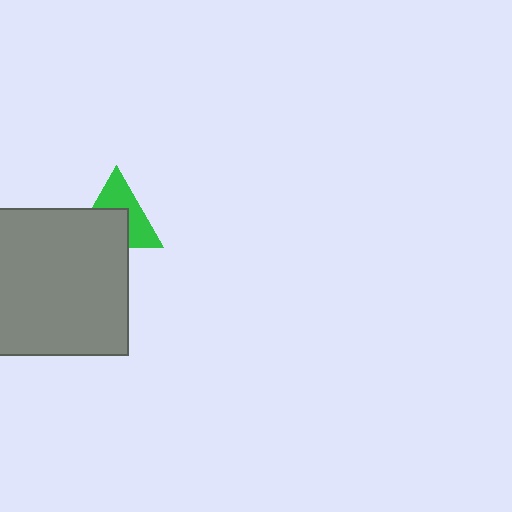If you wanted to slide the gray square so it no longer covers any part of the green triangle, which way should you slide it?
Slide it down — that is the most direct way to separate the two shapes.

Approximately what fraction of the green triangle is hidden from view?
Roughly 50% of the green triangle is hidden behind the gray square.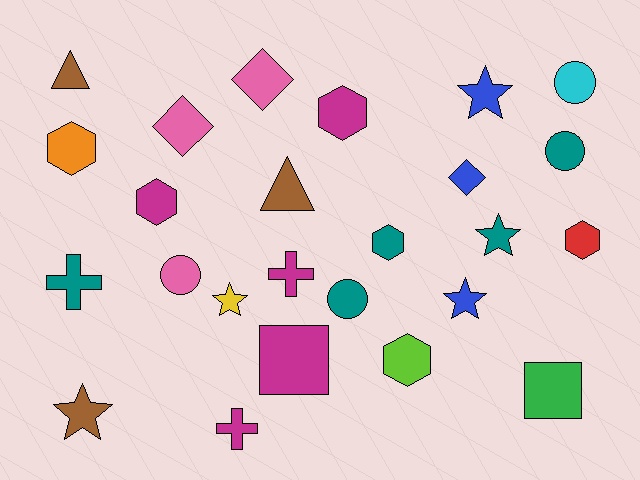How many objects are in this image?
There are 25 objects.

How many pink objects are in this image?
There are 3 pink objects.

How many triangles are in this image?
There are 2 triangles.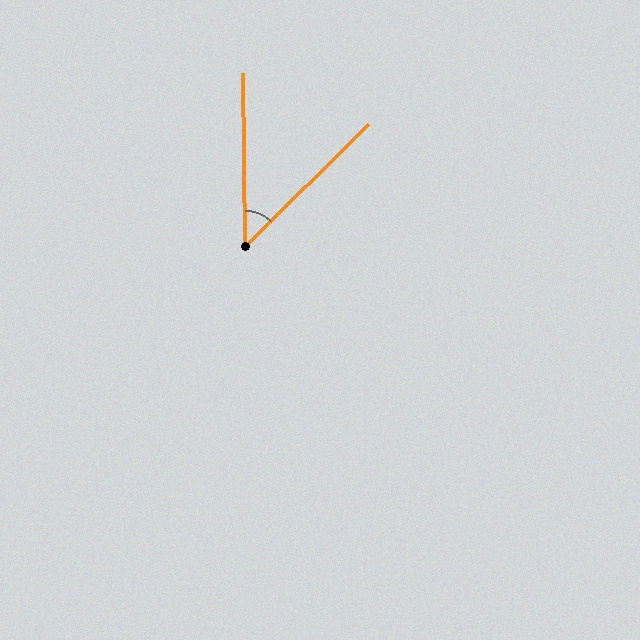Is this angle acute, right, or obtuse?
It is acute.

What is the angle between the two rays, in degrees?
Approximately 46 degrees.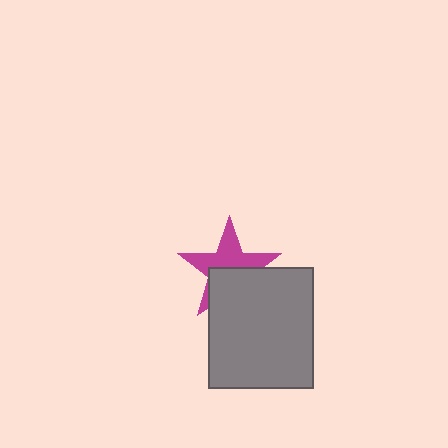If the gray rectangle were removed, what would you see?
You would see the complete magenta star.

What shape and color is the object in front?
The object in front is a gray rectangle.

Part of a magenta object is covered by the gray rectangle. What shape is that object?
It is a star.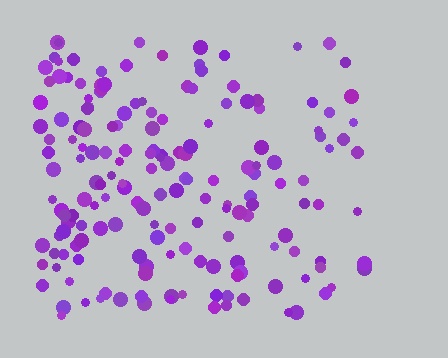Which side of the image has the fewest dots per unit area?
The right.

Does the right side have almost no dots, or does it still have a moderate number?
Still a moderate number, just noticeably fewer than the left.